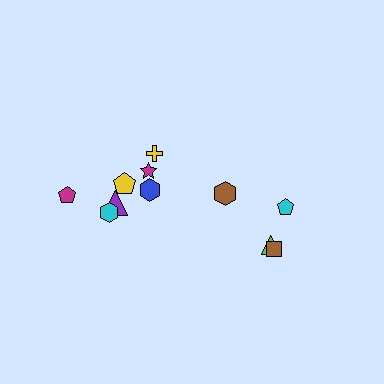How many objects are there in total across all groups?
There are 11 objects.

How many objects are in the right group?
There are 4 objects.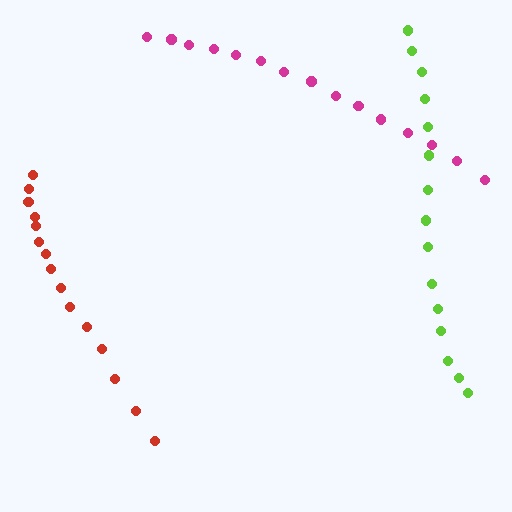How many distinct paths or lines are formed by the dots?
There are 3 distinct paths.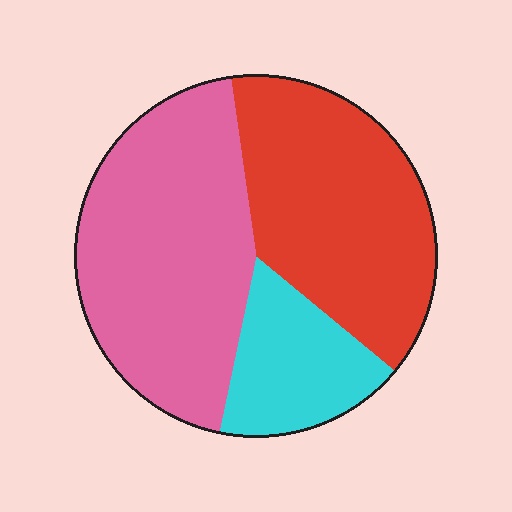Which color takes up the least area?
Cyan, at roughly 15%.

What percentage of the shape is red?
Red takes up between a quarter and a half of the shape.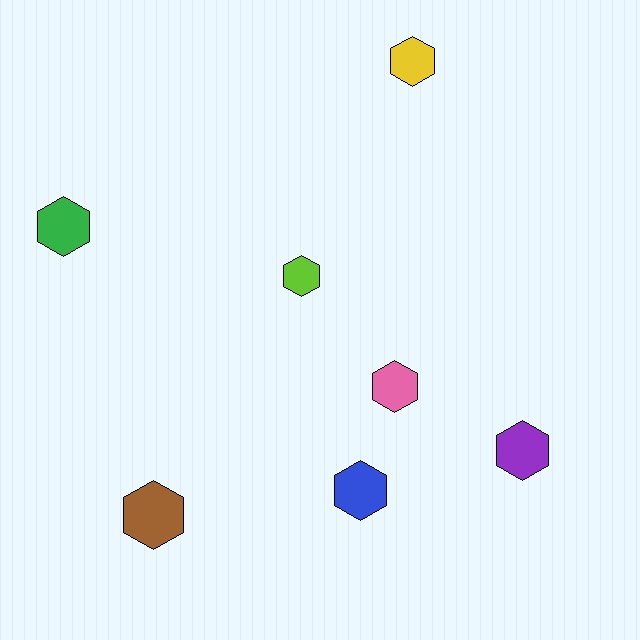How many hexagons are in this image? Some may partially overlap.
There are 7 hexagons.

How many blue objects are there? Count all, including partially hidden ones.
There is 1 blue object.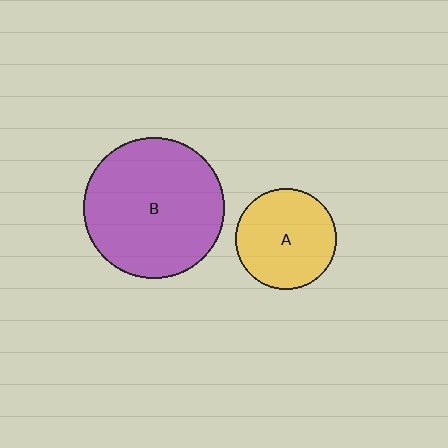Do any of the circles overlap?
No, none of the circles overlap.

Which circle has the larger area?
Circle B (purple).